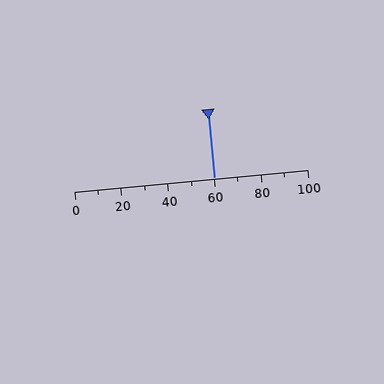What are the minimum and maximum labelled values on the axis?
The axis runs from 0 to 100.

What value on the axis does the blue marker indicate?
The marker indicates approximately 60.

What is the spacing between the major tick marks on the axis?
The major ticks are spaced 20 apart.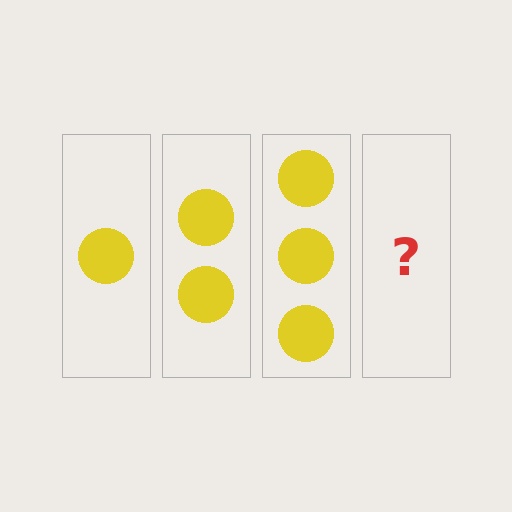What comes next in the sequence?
The next element should be 4 circles.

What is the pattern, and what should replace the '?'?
The pattern is that each step adds one more circle. The '?' should be 4 circles.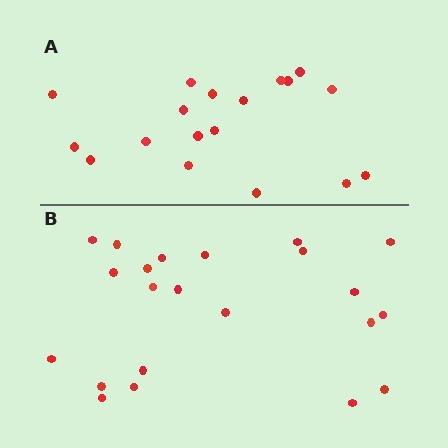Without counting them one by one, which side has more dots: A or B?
Region B (the bottom region) has more dots.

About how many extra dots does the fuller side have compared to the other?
Region B has about 4 more dots than region A.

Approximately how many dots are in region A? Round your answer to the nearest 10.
About 20 dots. (The exact count is 18, which rounds to 20.)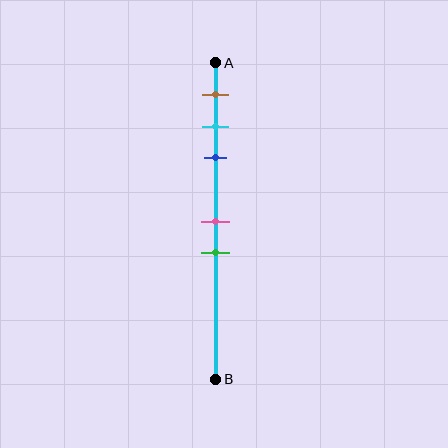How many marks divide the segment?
There are 5 marks dividing the segment.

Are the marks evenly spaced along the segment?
No, the marks are not evenly spaced.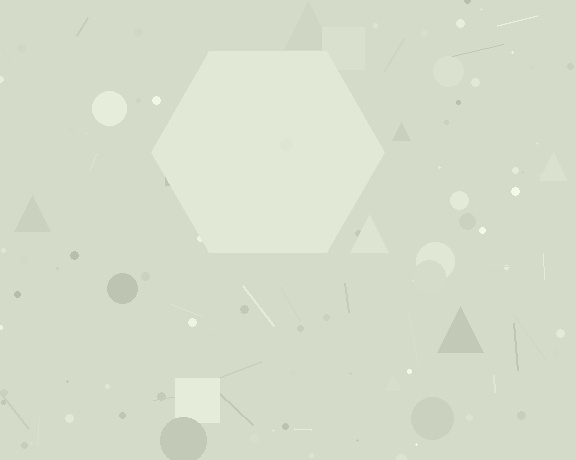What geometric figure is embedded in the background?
A hexagon is embedded in the background.